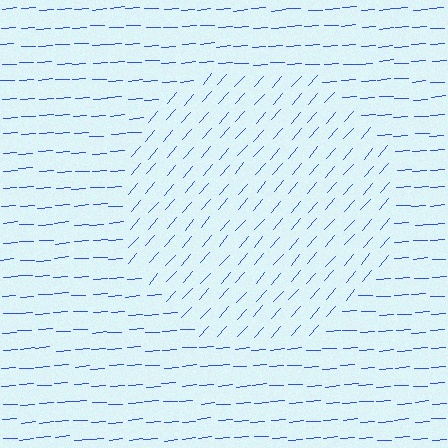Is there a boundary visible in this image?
Yes, there is a texture boundary formed by a change in line orientation.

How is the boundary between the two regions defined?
The boundary is defined purely by a change in line orientation (approximately 45 degrees difference). All lines are the same color and thickness.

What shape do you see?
I see a circle.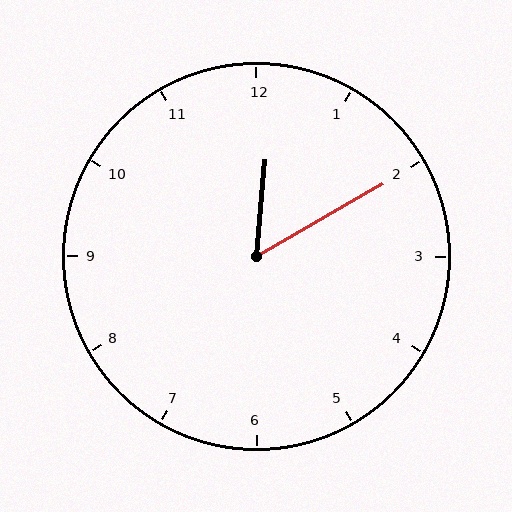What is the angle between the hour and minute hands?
Approximately 55 degrees.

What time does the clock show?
12:10.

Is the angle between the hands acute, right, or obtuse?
It is acute.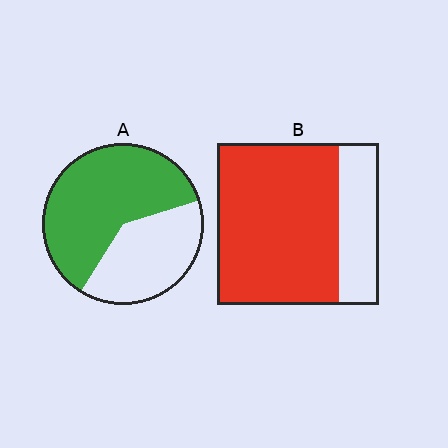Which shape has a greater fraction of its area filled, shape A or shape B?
Shape B.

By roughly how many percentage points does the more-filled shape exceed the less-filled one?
By roughly 15 percentage points (B over A).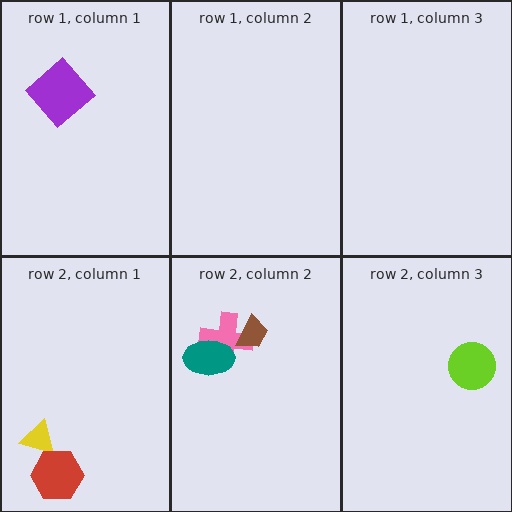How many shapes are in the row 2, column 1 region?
2.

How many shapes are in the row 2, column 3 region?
1.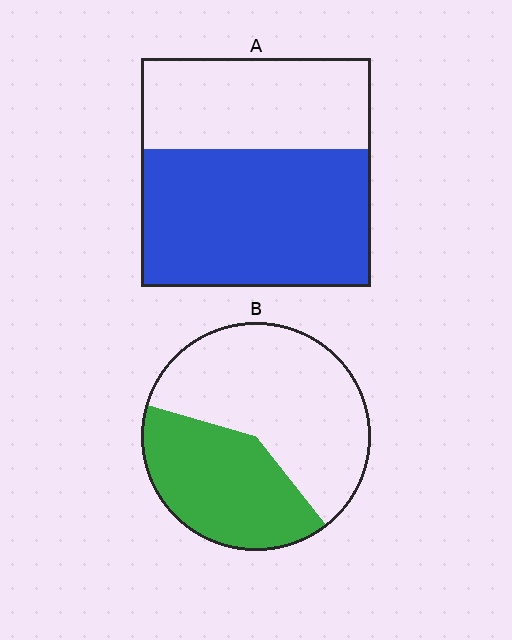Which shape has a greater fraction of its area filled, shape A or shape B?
Shape A.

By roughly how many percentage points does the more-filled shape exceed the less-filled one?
By roughly 20 percentage points (A over B).